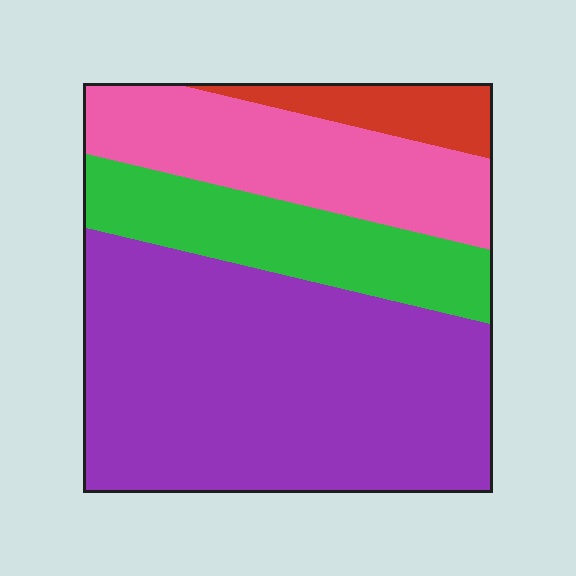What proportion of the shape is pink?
Pink takes up between a sixth and a third of the shape.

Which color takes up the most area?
Purple, at roughly 55%.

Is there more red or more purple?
Purple.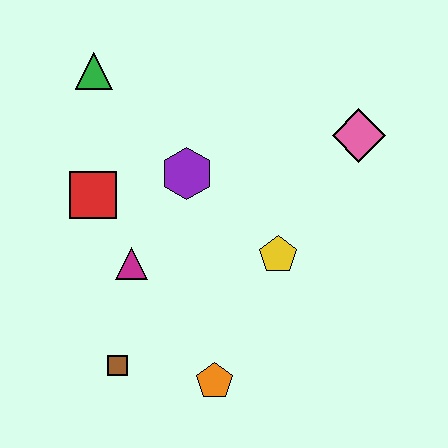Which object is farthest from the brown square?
The pink diamond is farthest from the brown square.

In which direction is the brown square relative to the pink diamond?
The brown square is to the left of the pink diamond.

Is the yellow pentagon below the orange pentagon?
No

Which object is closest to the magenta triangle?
The red square is closest to the magenta triangle.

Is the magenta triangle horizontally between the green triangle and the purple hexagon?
Yes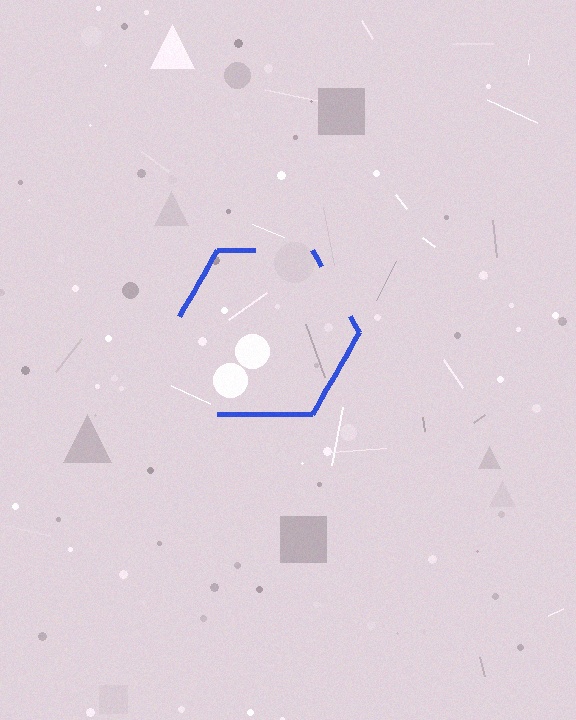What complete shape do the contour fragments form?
The contour fragments form a hexagon.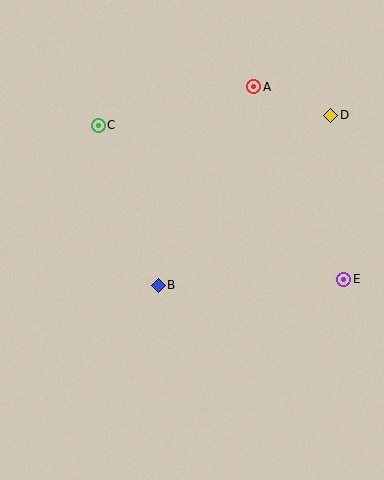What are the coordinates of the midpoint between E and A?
The midpoint between E and A is at (299, 183).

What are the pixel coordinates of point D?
Point D is at (331, 115).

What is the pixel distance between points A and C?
The distance between A and C is 160 pixels.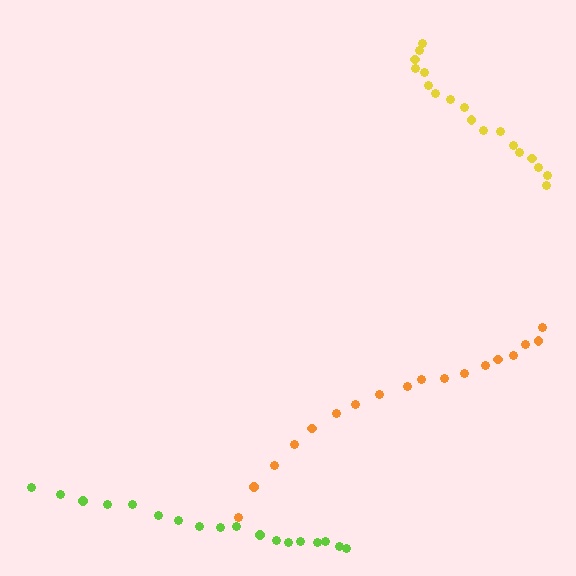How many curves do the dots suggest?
There are 3 distinct paths.